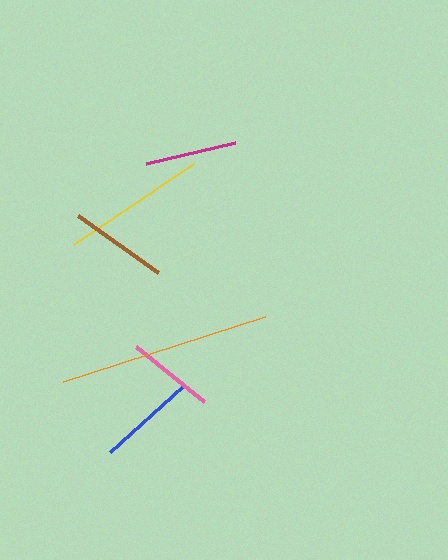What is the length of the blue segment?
The blue segment is approximately 98 pixels long.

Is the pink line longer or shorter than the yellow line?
The yellow line is longer than the pink line.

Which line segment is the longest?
The orange line is the longest at approximately 212 pixels.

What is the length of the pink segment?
The pink segment is approximately 87 pixels long.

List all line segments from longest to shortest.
From longest to shortest: orange, yellow, blue, brown, magenta, pink.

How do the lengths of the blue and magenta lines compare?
The blue and magenta lines are approximately the same length.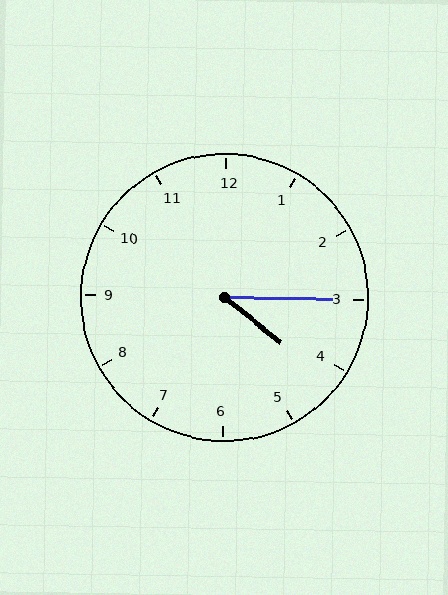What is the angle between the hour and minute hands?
Approximately 38 degrees.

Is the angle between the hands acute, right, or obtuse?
It is acute.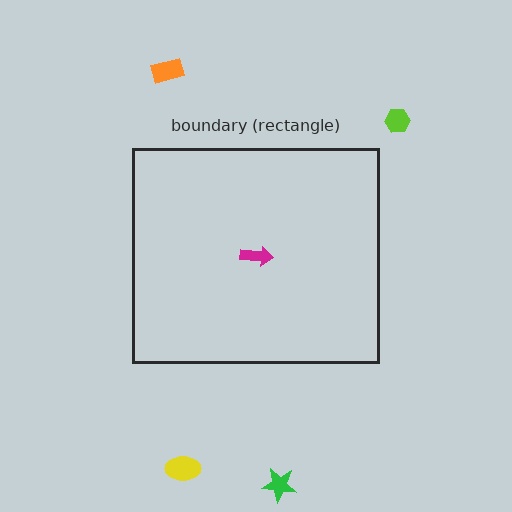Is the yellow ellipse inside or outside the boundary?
Outside.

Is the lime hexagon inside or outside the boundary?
Outside.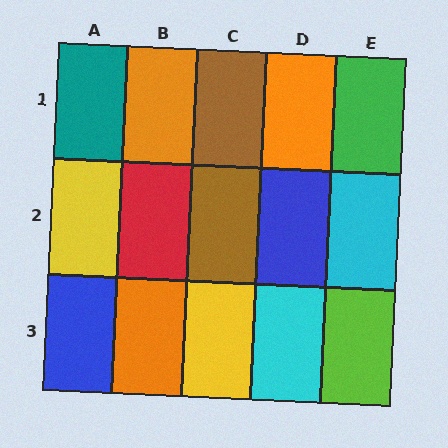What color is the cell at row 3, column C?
Yellow.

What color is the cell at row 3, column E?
Lime.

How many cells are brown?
2 cells are brown.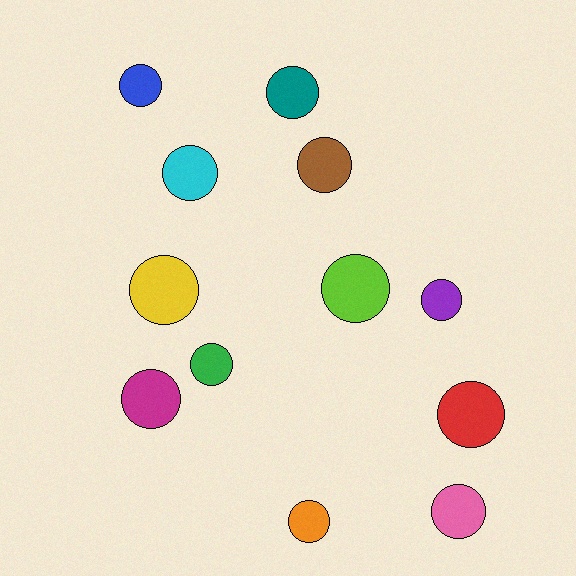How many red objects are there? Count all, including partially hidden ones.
There is 1 red object.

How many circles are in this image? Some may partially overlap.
There are 12 circles.